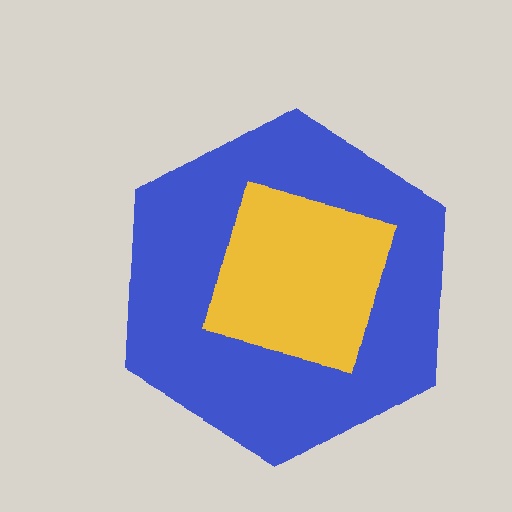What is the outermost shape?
The blue hexagon.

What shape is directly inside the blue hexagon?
The yellow square.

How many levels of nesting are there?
2.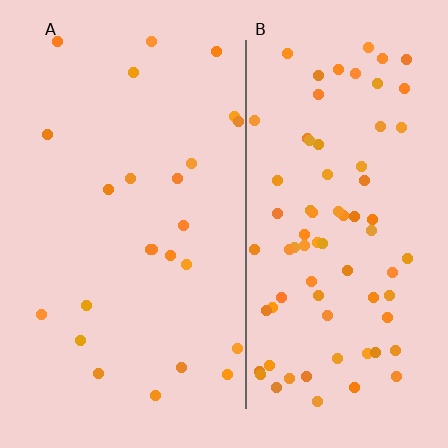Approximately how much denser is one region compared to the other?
Approximately 3.2× — region B over region A.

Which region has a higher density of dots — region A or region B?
B (the right).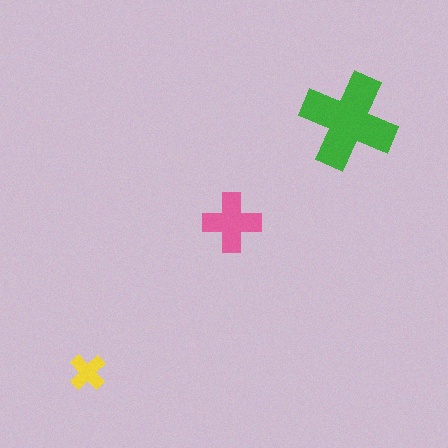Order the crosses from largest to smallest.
the green one, the pink one, the yellow one.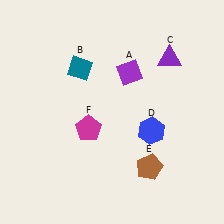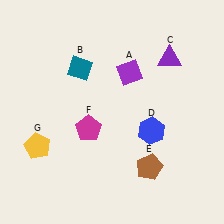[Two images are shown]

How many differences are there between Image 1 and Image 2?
There is 1 difference between the two images.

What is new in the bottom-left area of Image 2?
A yellow pentagon (G) was added in the bottom-left area of Image 2.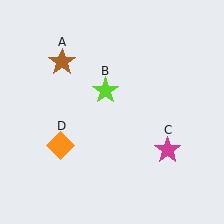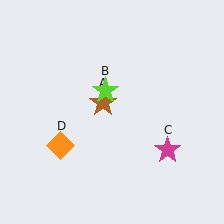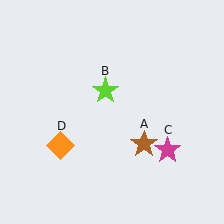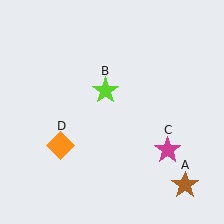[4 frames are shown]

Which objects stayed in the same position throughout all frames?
Lime star (object B) and magenta star (object C) and orange diamond (object D) remained stationary.